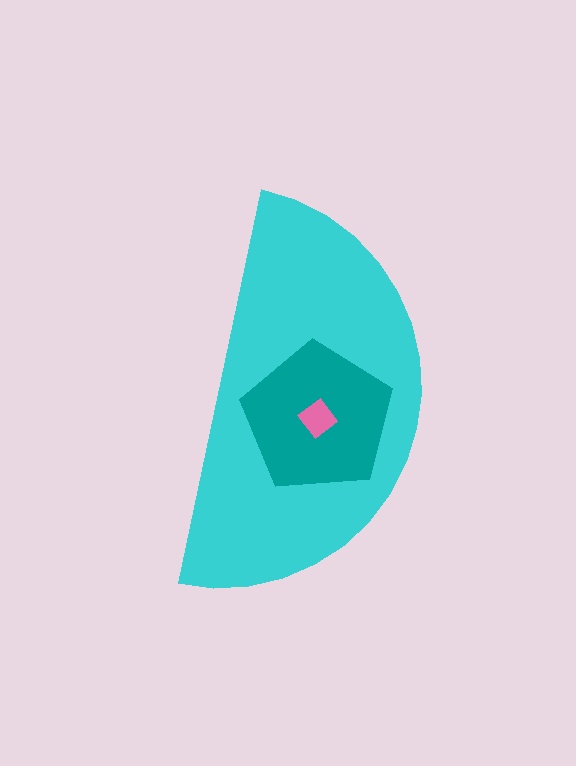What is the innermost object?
The pink diamond.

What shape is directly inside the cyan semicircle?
The teal pentagon.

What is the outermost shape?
The cyan semicircle.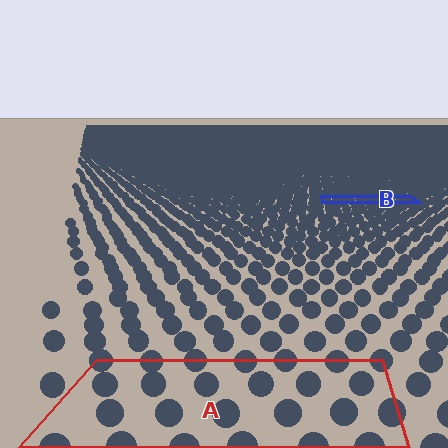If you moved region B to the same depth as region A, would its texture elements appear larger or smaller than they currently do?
They would appear larger. At a closer depth, the same texture elements are projected at a bigger on-screen size.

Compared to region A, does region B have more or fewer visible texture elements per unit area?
Region B has more texture elements per unit area — they are packed more densely because it is farther away.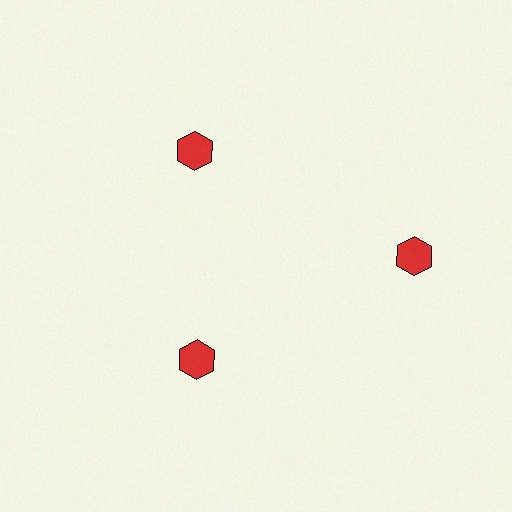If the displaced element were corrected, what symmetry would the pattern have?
It would have 3-fold rotational symmetry — the pattern would map onto itself every 120 degrees.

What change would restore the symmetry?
The symmetry would be restored by moving it inward, back onto the ring so that all 3 hexagons sit at equal angles and equal distance from the center.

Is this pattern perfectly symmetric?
No. The 3 red hexagons are arranged in a ring, but one element near the 3 o'clock position is pushed outward from the center, breaking the 3-fold rotational symmetry.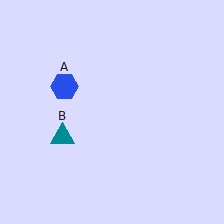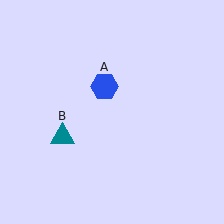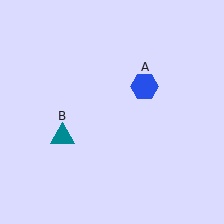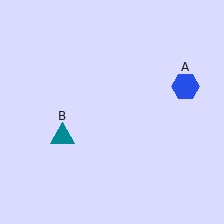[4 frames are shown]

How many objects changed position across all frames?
1 object changed position: blue hexagon (object A).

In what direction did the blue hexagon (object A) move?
The blue hexagon (object A) moved right.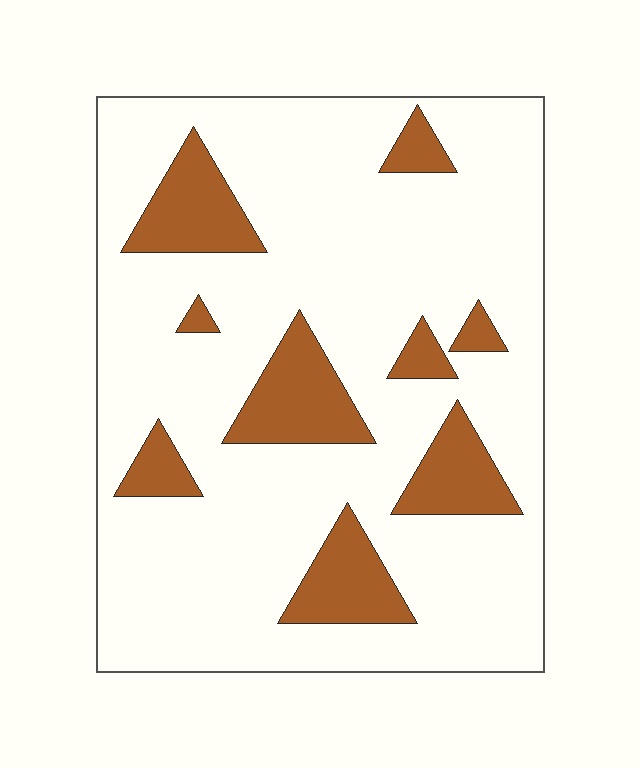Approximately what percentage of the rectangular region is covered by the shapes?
Approximately 20%.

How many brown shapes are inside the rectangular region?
9.